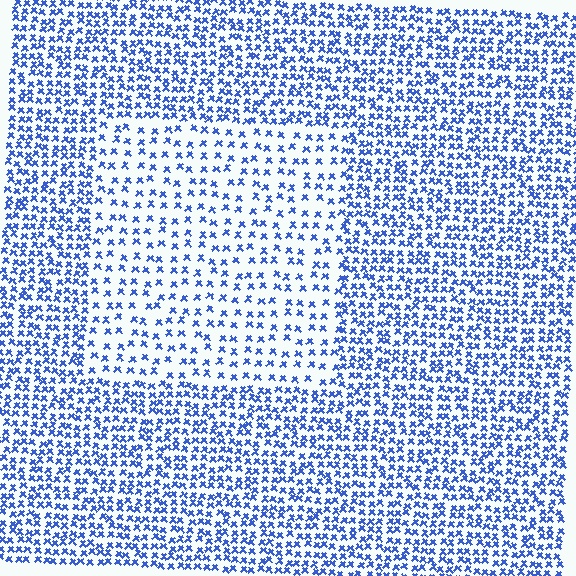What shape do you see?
I see a rectangle.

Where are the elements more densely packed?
The elements are more densely packed outside the rectangle boundary.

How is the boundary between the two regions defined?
The boundary is defined by a change in element density (approximately 2.0x ratio). All elements are the same color, size, and shape.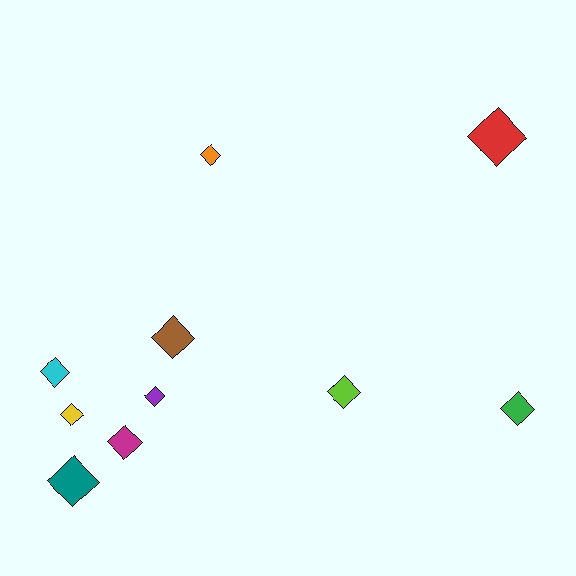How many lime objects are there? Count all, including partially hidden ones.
There is 1 lime object.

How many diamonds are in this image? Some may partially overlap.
There are 10 diamonds.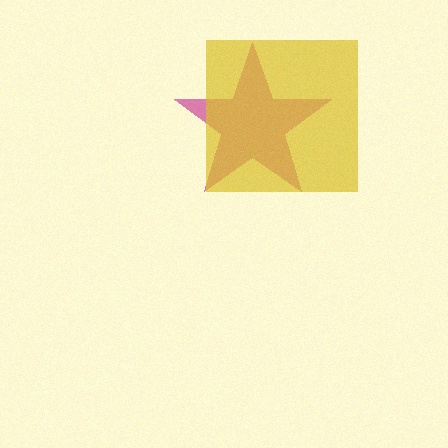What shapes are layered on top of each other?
The layered shapes are: a magenta star, a yellow square.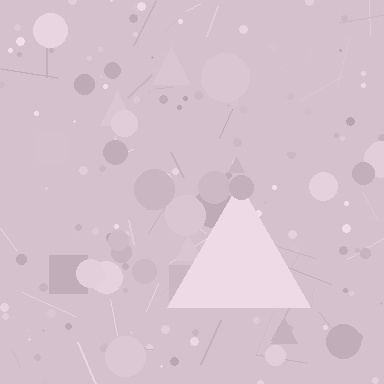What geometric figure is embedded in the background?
A triangle is embedded in the background.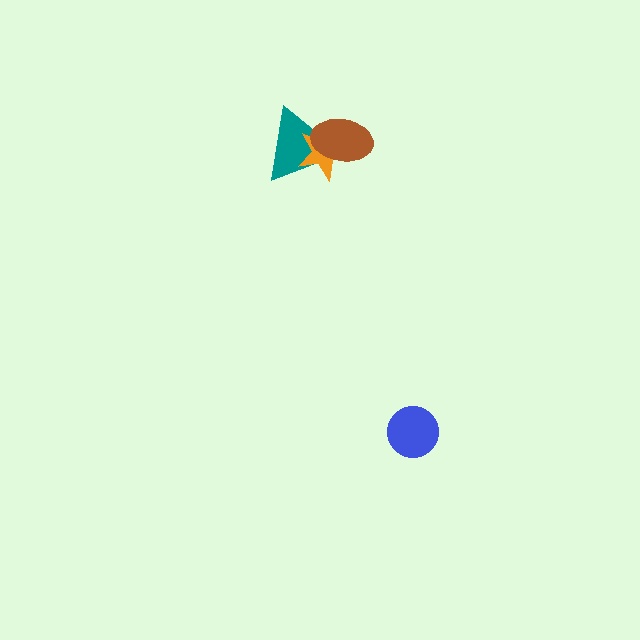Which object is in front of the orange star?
The brown ellipse is in front of the orange star.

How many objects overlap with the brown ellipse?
2 objects overlap with the brown ellipse.